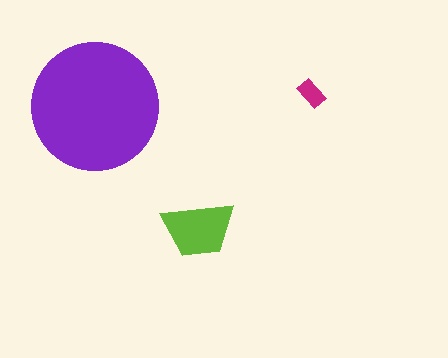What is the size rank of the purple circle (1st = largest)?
1st.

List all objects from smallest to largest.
The magenta rectangle, the lime trapezoid, the purple circle.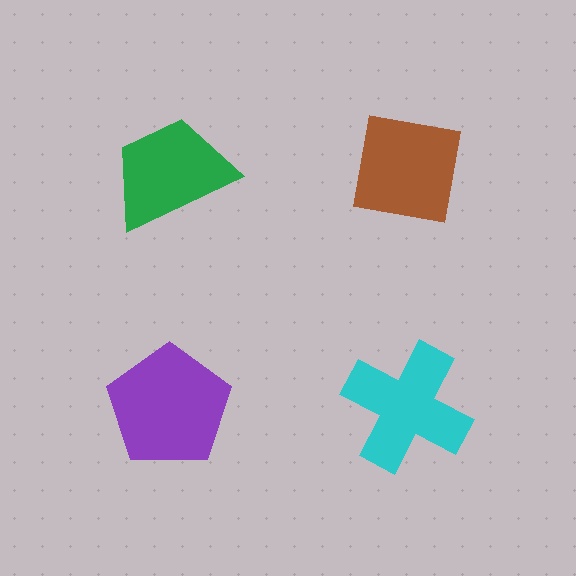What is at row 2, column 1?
A purple pentagon.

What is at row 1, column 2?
A brown square.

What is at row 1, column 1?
A green trapezoid.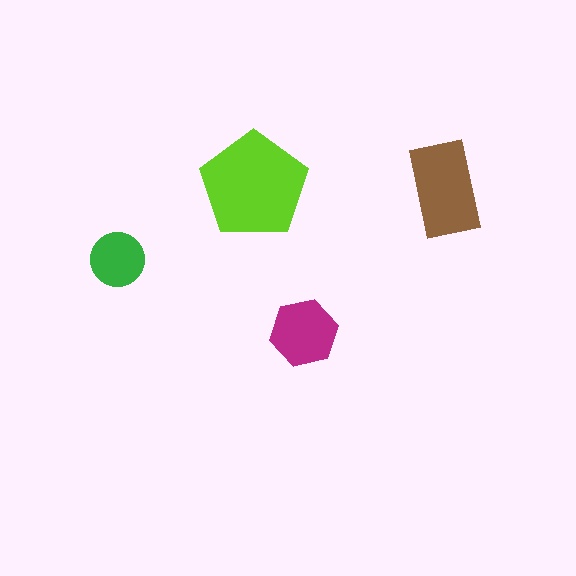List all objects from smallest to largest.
The green circle, the magenta hexagon, the brown rectangle, the lime pentagon.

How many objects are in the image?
There are 4 objects in the image.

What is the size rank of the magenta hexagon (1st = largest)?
3rd.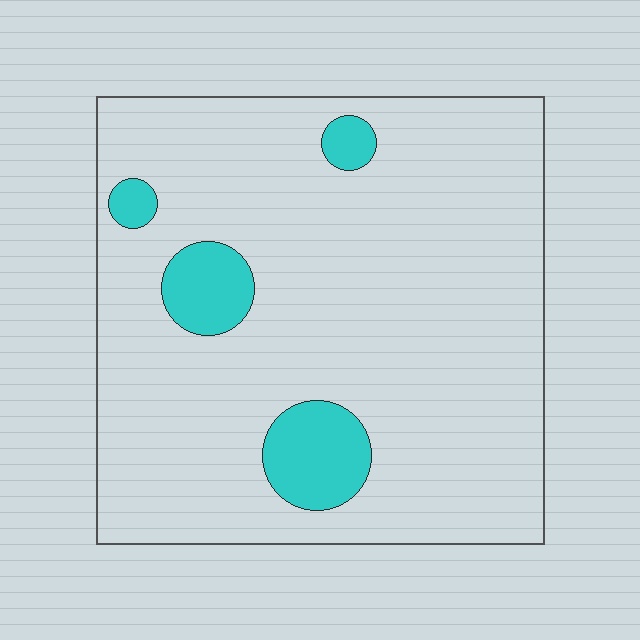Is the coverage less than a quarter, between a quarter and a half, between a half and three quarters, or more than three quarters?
Less than a quarter.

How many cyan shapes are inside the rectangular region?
4.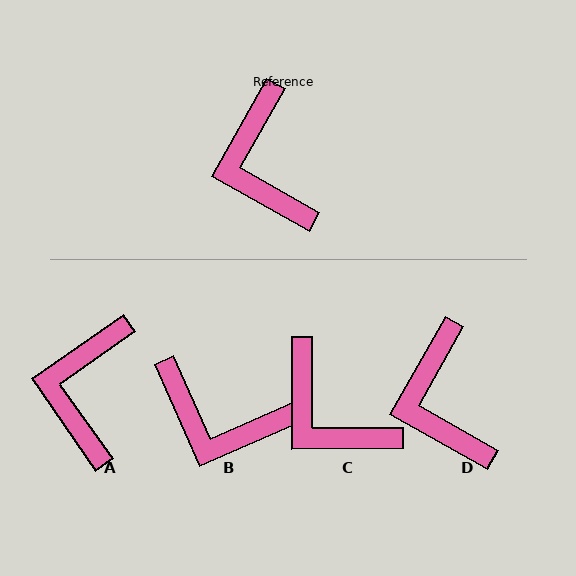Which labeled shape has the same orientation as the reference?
D.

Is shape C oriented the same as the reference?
No, it is off by about 30 degrees.